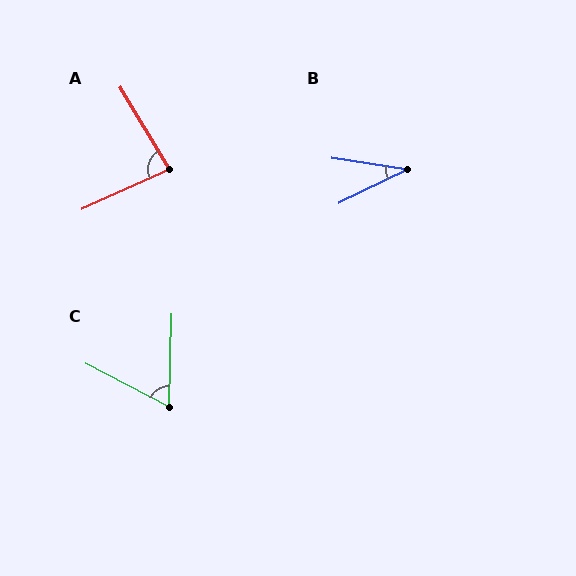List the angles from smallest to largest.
B (35°), C (64°), A (83°).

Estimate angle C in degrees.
Approximately 64 degrees.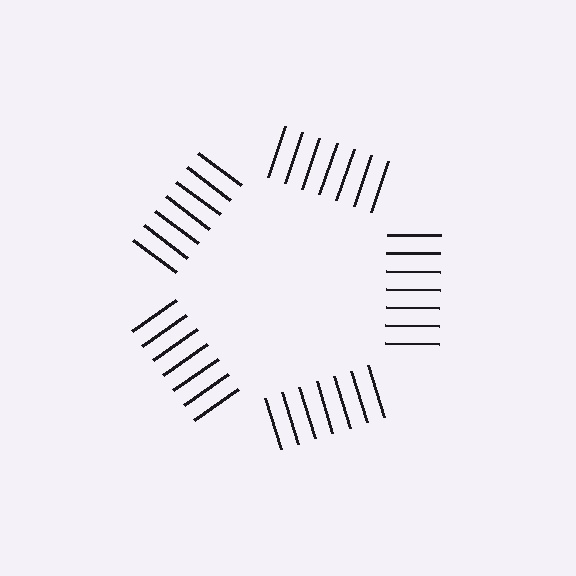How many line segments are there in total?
35 — 7 along each of the 5 edges.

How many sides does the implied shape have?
5 sides — the line-ends trace a pentagon.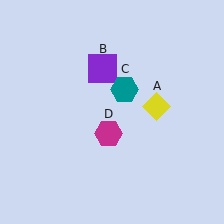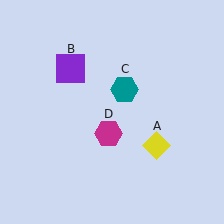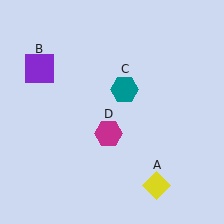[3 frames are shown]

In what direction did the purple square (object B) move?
The purple square (object B) moved left.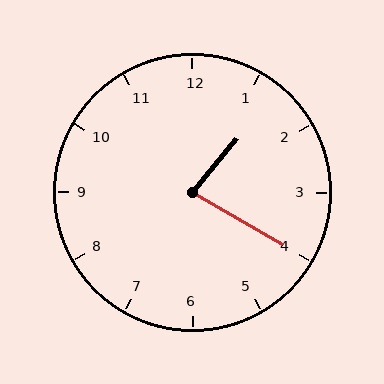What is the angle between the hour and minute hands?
Approximately 80 degrees.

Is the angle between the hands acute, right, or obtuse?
It is acute.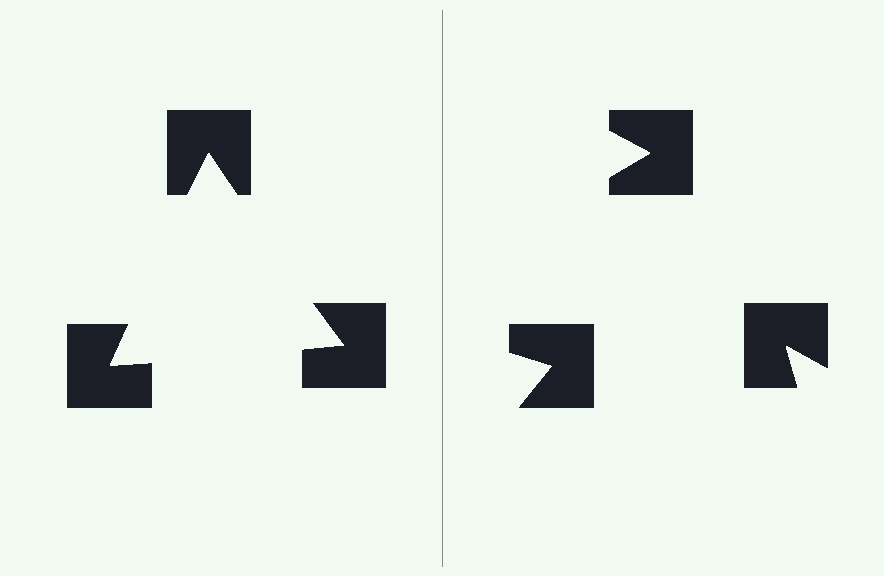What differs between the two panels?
The notched squares are positioned identically on both sides; only the wedge orientations differ. On the left they align to a triangle; on the right they are misaligned.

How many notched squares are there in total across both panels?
6 — 3 on each side.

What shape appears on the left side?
An illusory triangle.